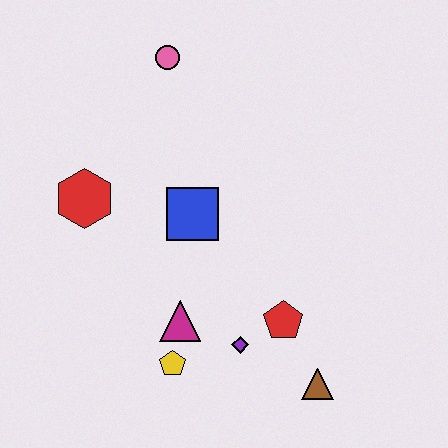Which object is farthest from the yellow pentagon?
The pink circle is farthest from the yellow pentagon.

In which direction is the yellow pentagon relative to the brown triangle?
The yellow pentagon is to the left of the brown triangle.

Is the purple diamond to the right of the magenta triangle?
Yes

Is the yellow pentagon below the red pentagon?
Yes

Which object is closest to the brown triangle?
The red pentagon is closest to the brown triangle.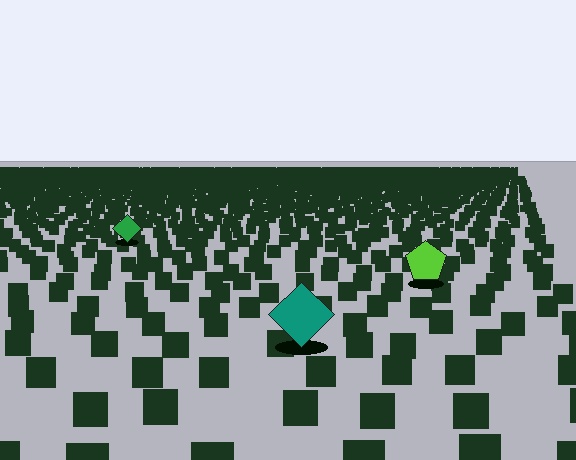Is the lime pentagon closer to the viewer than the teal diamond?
No. The teal diamond is closer — you can tell from the texture gradient: the ground texture is coarser near it.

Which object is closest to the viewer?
The teal diamond is closest. The texture marks near it are larger and more spread out.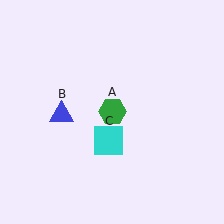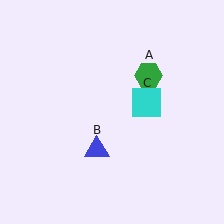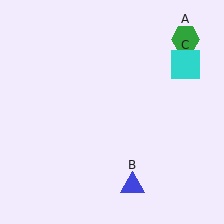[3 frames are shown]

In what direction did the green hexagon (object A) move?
The green hexagon (object A) moved up and to the right.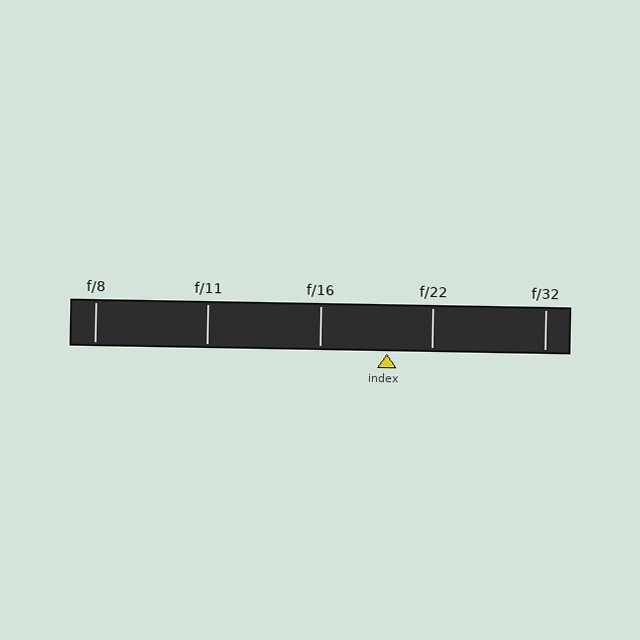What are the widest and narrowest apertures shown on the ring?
The widest aperture shown is f/8 and the narrowest is f/32.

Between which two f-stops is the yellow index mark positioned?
The index mark is between f/16 and f/22.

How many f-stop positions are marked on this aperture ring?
There are 5 f-stop positions marked.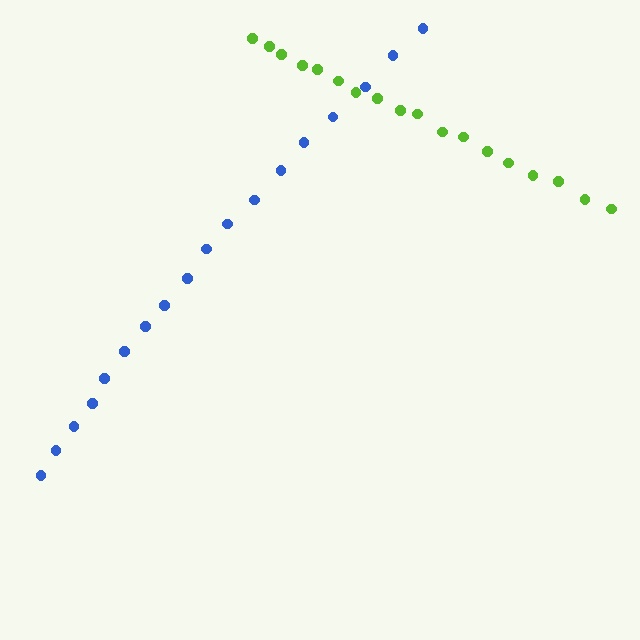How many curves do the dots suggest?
There are 2 distinct paths.